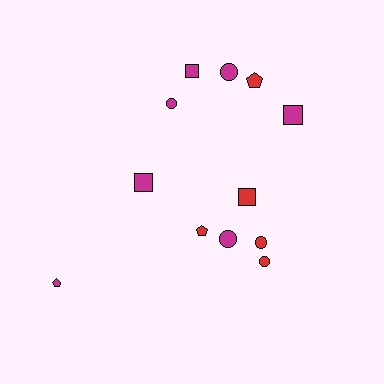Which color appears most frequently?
Magenta, with 7 objects.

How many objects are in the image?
There are 12 objects.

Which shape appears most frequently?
Circle, with 5 objects.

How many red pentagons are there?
There are 2 red pentagons.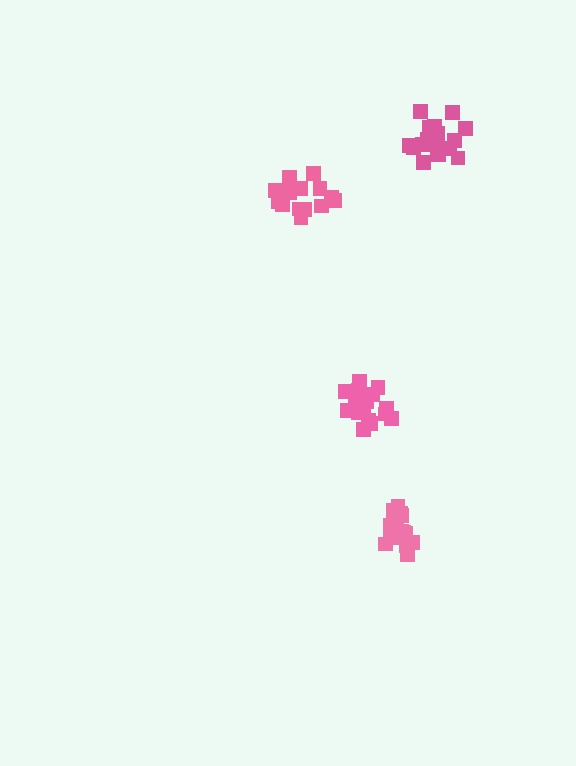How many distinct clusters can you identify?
There are 4 distinct clusters.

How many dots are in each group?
Group 1: 14 dots, Group 2: 17 dots, Group 3: 19 dots, Group 4: 18 dots (68 total).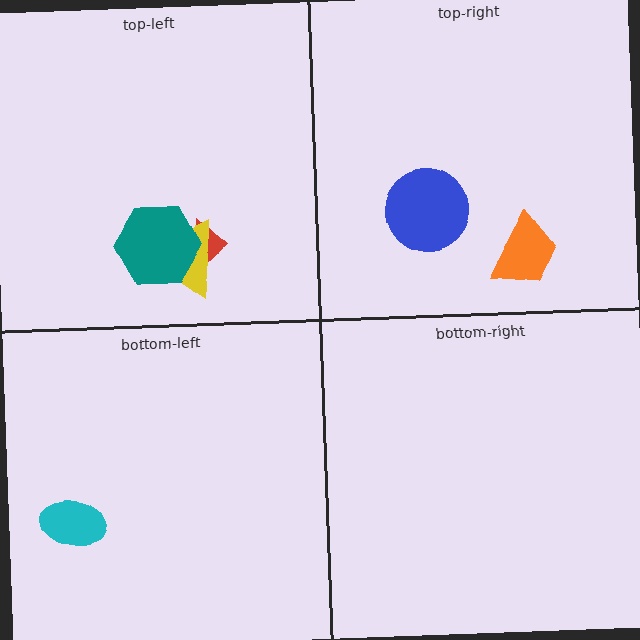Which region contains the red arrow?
The top-left region.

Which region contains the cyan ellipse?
The bottom-left region.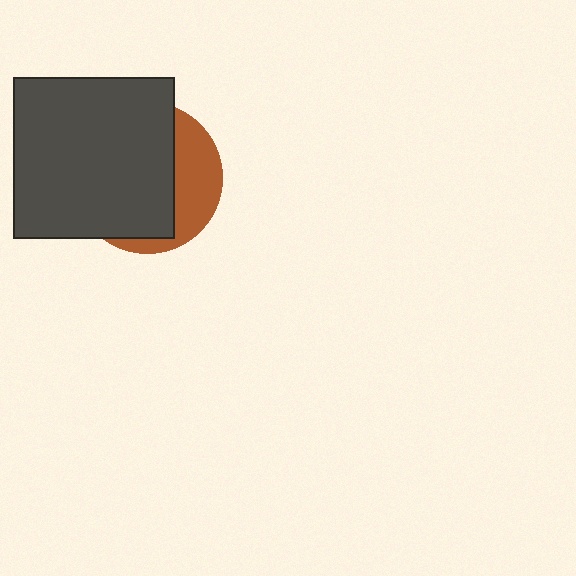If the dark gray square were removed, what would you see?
You would see the complete brown circle.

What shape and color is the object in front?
The object in front is a dark gray square.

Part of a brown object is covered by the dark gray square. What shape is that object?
It is a circle.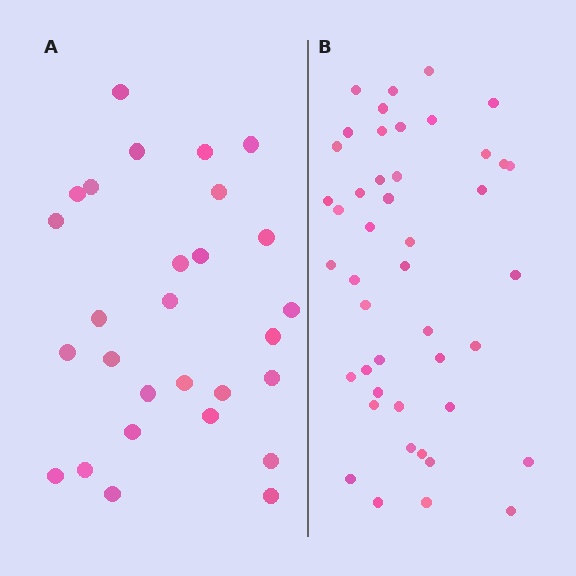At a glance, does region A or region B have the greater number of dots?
Region B (the right region) has more dots.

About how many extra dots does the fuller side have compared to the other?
Region B has approximately 15 more dots than region A.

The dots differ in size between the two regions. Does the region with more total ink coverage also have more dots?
No. Region A has more total ink coverage because its dots are larger, but region B actually contains more individual dots. Total area can be misleading — the number of items is what matters here.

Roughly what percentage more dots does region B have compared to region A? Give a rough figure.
About 60% more.